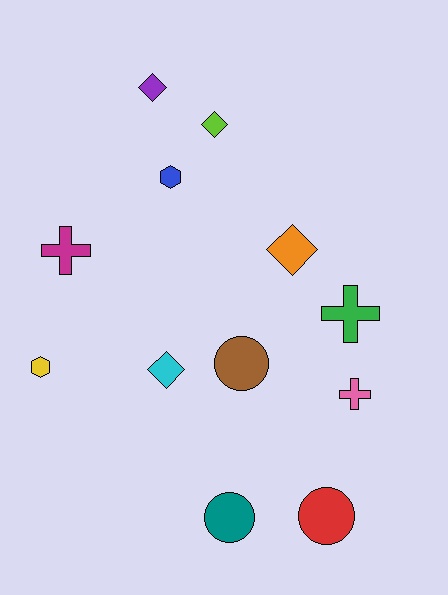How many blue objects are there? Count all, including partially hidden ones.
There is 1 blue object.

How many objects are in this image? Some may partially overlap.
There are 12 objects.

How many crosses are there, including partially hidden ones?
There are 3 crosses.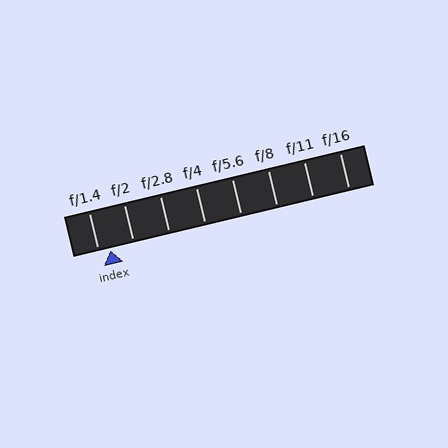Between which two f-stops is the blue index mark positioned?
The index mark is between f/1.4 and f/2.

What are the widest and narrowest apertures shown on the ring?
The widest aperture shown is f/1.4 and the narrowest is f/16.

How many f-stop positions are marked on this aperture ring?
There are 8 f-stop positions marked.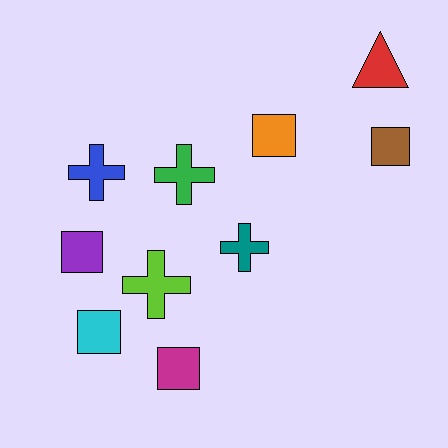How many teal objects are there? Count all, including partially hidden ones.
There is 1 teal object.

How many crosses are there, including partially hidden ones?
There are 4 crosses.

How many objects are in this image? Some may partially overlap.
There are 10 objects.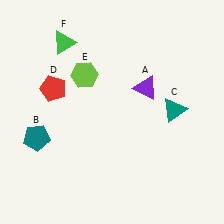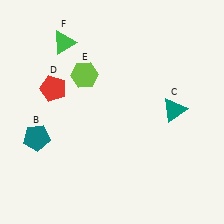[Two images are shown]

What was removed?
The purple triangle (A) was removed in Image 2.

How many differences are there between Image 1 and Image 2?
There is 1 difference between the two images.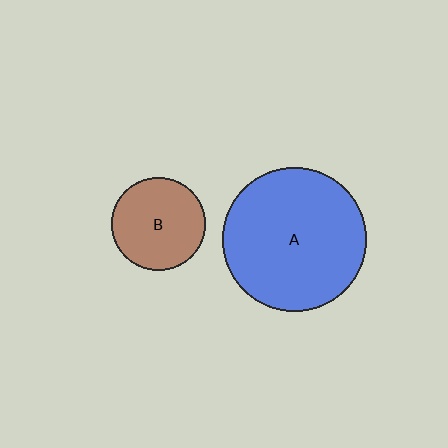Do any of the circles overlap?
No, none of the circles overlap.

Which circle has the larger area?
Circle A (blue).